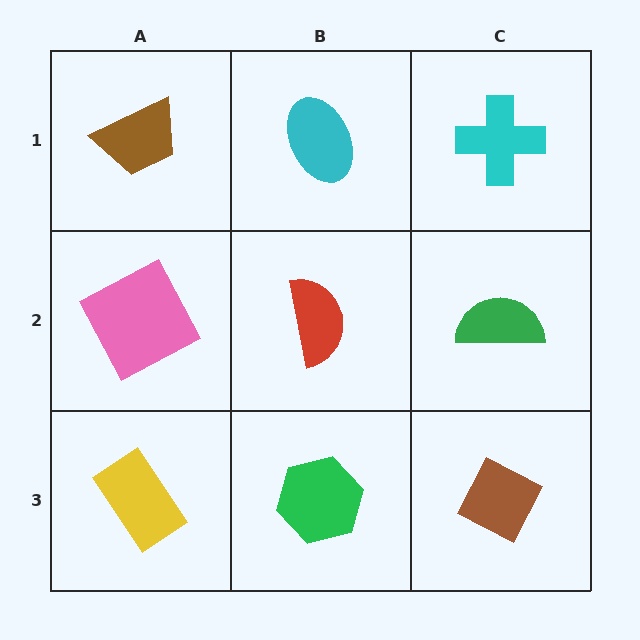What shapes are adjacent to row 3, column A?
A pink square (row 2, column A), a green hexagon (row 3, column B).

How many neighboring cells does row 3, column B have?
3.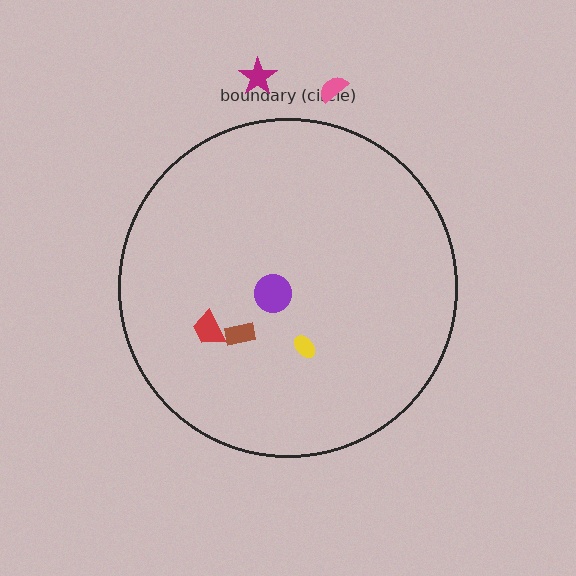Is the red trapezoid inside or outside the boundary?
Inside.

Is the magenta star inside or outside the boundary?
Outside.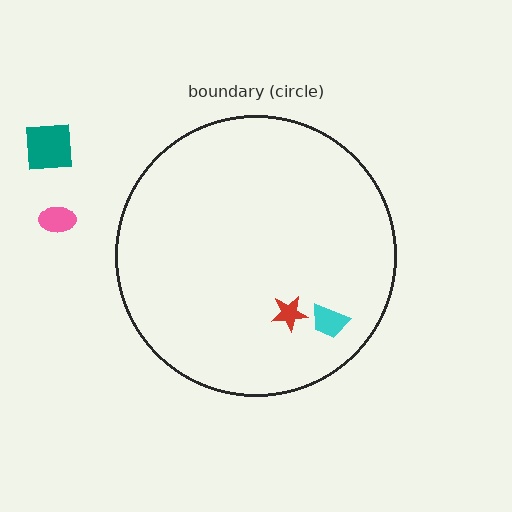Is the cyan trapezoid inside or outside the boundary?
Inside.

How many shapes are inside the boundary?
2 inside, 2 outside.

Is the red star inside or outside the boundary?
Inside.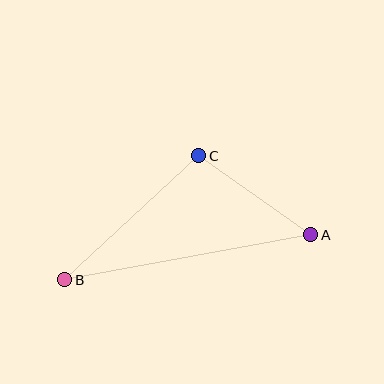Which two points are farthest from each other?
Points A and B are farthest from each other.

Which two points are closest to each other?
Points A and C are closest to each other.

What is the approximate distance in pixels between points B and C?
The distance between B and C is approximately 183 pixels.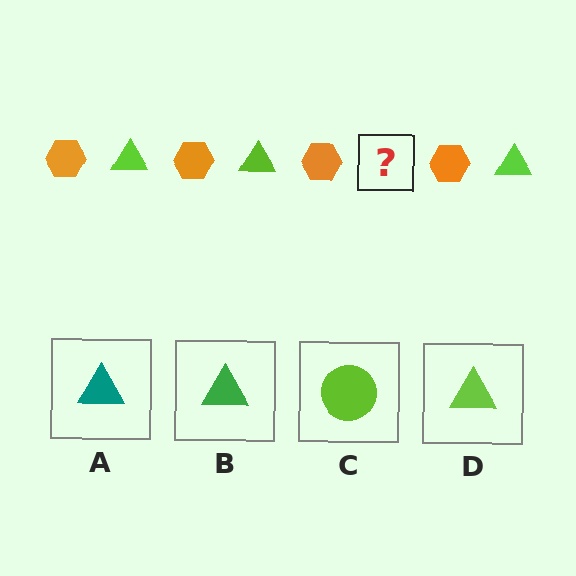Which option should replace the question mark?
Option D.